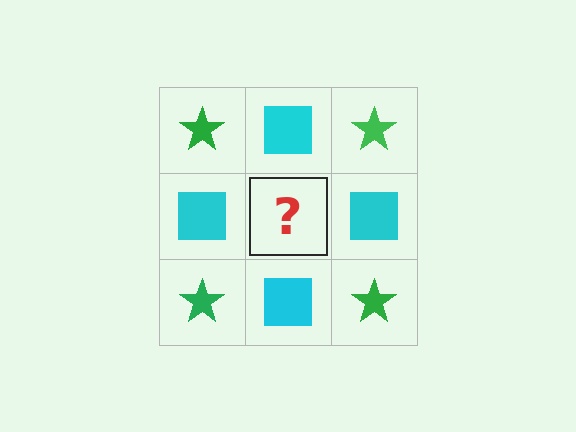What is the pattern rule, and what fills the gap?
The rule is that it alternates green star and cyan square in a checkerboard pattern. The gap should be filled with a green star.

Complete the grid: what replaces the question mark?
The question mark should be replaced with a green star.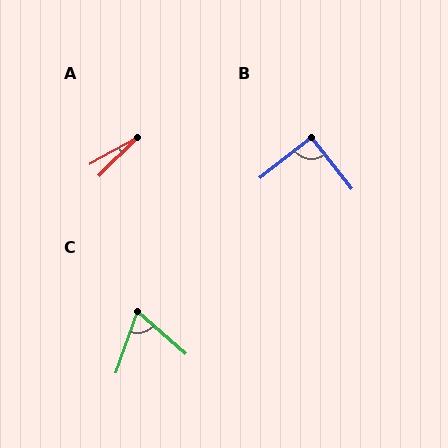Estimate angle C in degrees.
Approximately 68 degrees.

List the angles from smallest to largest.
A (16°), C (68°), B (90°).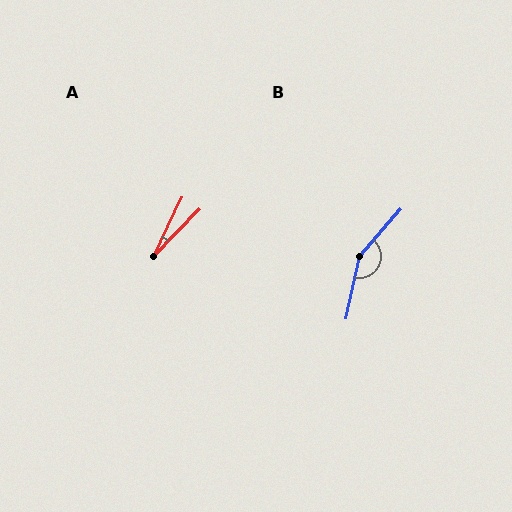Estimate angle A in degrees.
Approximately 18 degrees.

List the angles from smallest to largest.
A (18°), B (151°).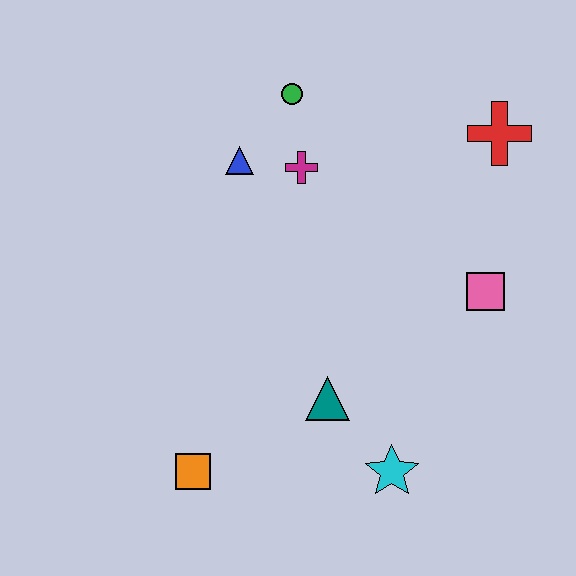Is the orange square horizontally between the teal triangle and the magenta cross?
No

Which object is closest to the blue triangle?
The magenta cross is closest to the blue triangle.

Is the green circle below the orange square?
No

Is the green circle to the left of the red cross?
Yes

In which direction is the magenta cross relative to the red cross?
The magenta cross is to the left of the red cross.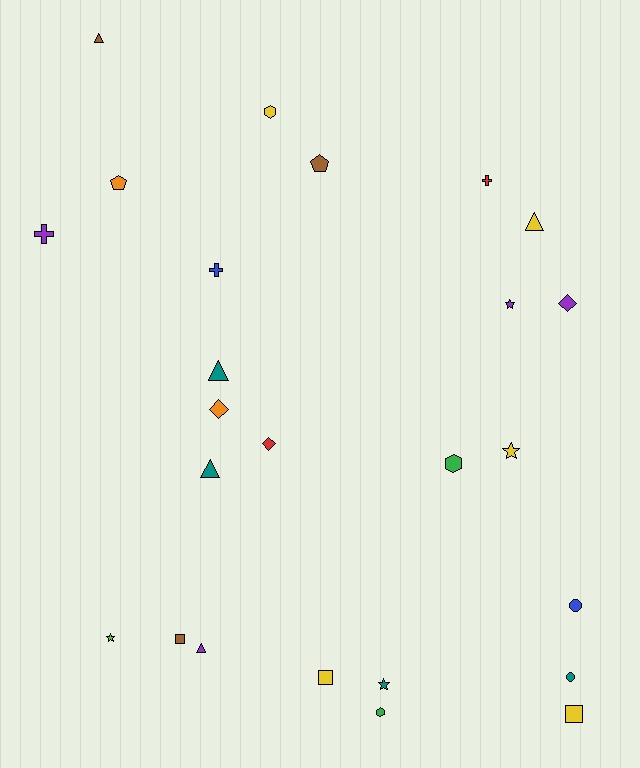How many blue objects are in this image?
There are 2 blue objects.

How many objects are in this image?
There are 25 objects.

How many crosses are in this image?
There are 3 crosses.